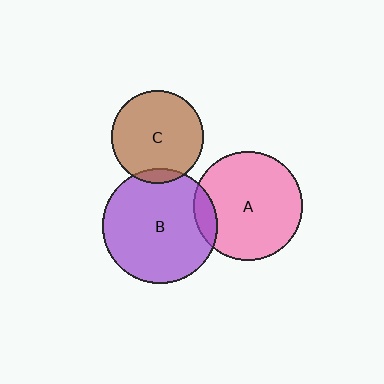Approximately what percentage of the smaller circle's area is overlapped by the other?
Approximately 10%.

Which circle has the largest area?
Circle B (purple).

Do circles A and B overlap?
Yes.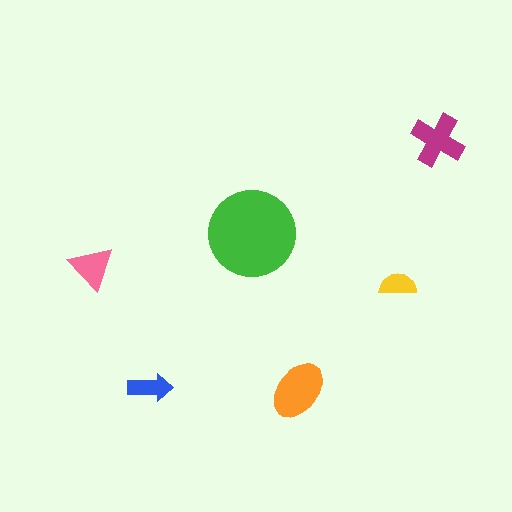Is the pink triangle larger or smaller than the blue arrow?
Larger.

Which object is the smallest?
The yellow semicircle.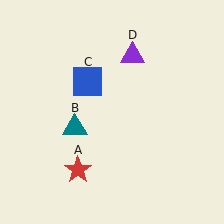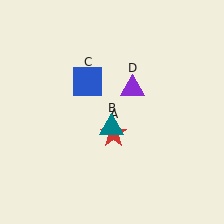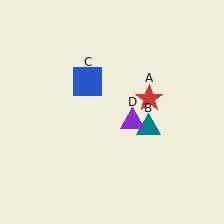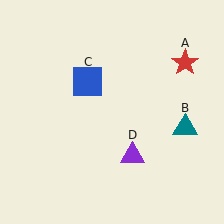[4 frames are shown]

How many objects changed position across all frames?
3 objects changed position: red star (object A), teal triangle (object B), purple triangle (object D).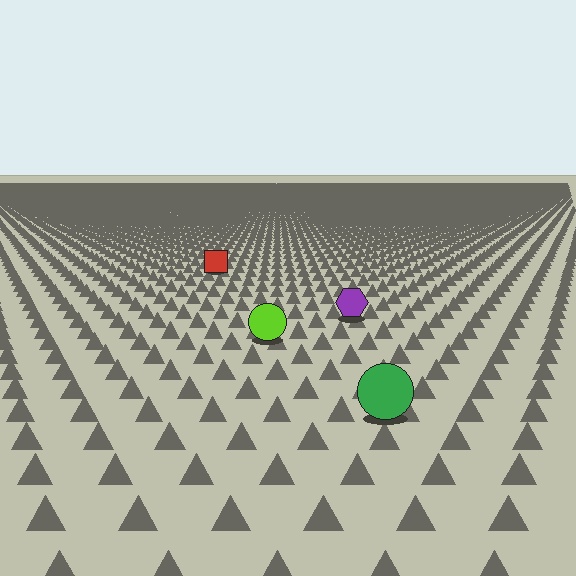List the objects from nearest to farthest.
From nearest to farthest: the green circle, the lime circle, the purple hexagon, the red square.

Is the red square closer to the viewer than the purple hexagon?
No. The purple hexagon is closer — you can tell from the texture gradient: the ground texture is coarser near it.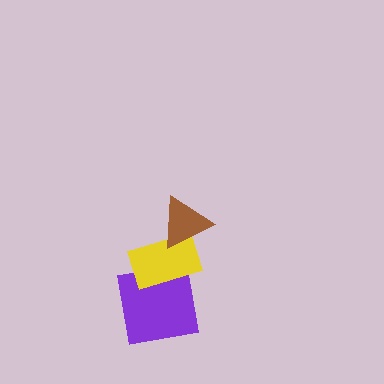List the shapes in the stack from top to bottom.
From top to bottom: the brown triangle, the yellow rectangle, the purple square.